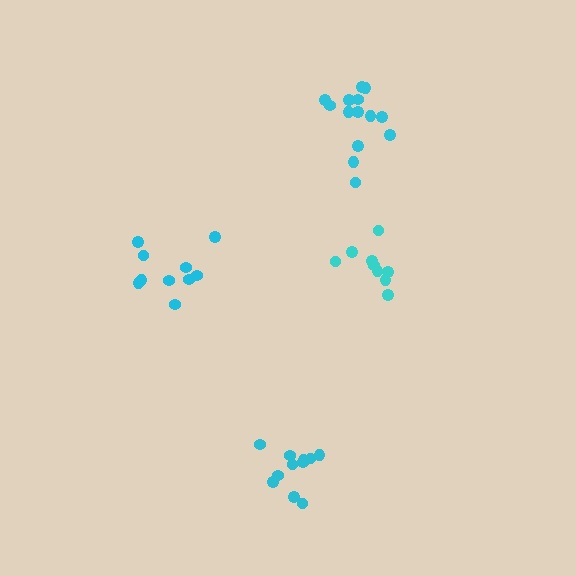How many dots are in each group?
Group 1: 10 dots, Group 2: 14 dots, Group 3: 9 dots, Group 4: 12 dots (45 total).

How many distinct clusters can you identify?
There are 4 distinct clusters.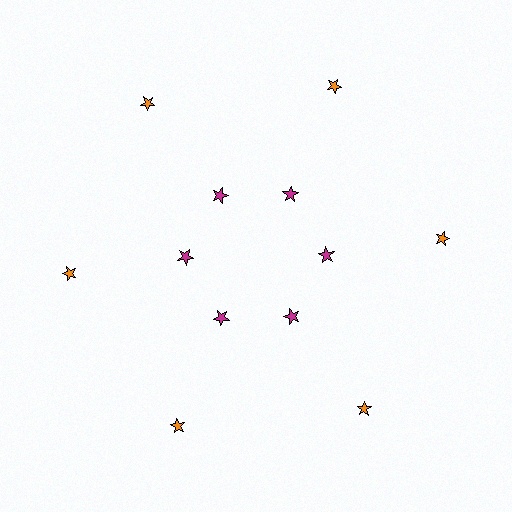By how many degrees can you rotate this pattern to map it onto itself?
The pattern maps onto itself every 60 degrees of rotation.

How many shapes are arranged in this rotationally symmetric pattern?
There are 12 shapes, arranged in 6 groups of 2.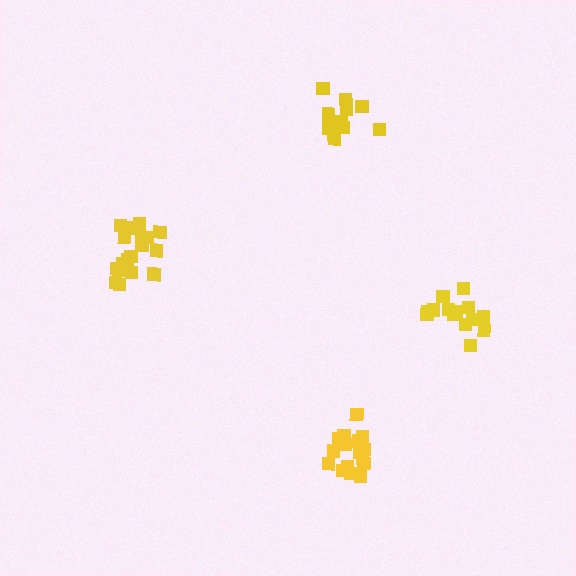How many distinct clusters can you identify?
There are 4 distinct clusters.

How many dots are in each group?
Group 1: 18 dots, Group 2: 14 dots, Group 3: 19 dots, Group 4: 14 dots (65 total).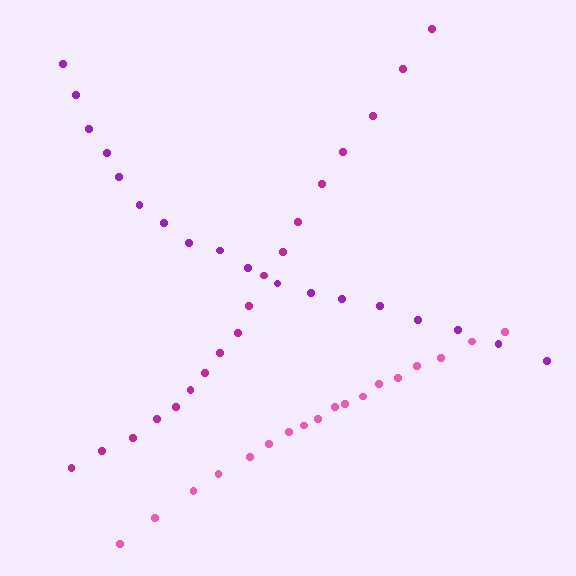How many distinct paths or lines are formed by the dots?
There are 3 distinct paths.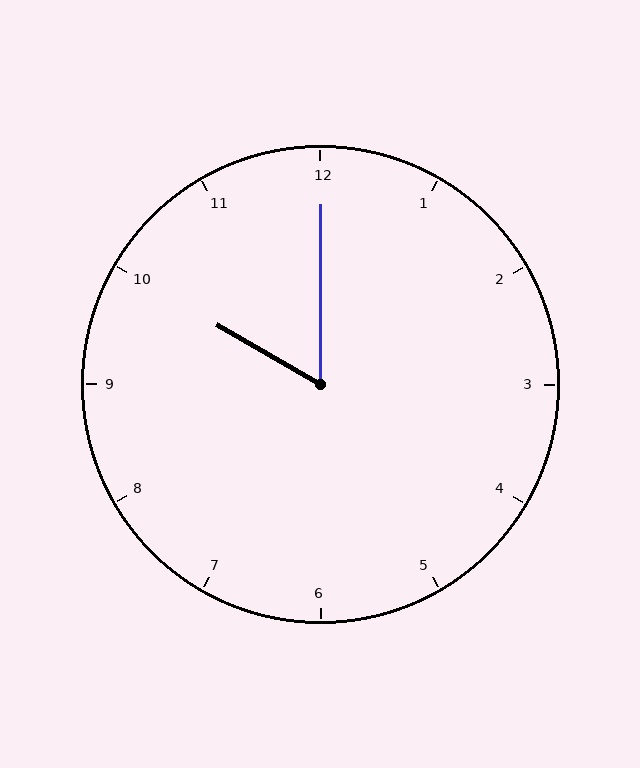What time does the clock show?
10:00.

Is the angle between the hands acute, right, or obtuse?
It is acute.